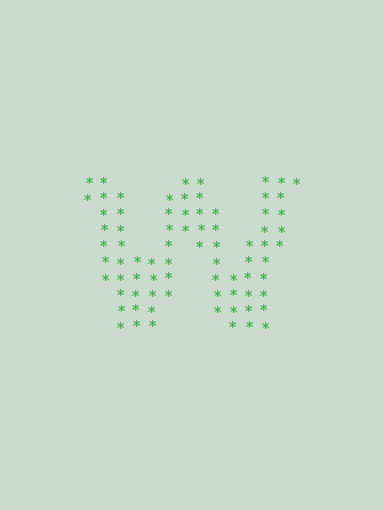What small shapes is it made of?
It is made of small asterisks.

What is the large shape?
The large shape is the letter W.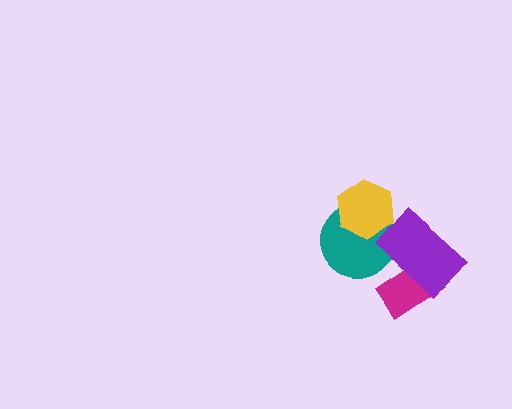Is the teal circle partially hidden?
Yes, it is partially covered by another shape.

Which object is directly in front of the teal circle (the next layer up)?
The purple rectangle is directly in front of the teal circle.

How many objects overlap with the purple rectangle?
2 objects overlap with the purple rectangle.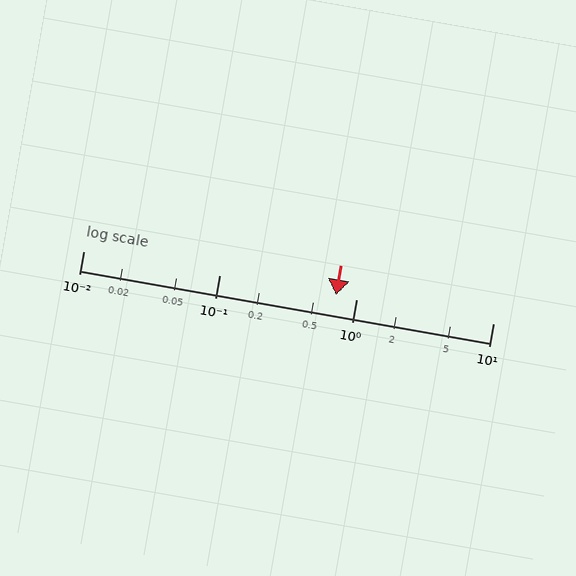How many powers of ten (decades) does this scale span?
The scale spans 3 decades, from 0.01 to 10.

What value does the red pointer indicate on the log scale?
The pointer indicates approximately 0.71.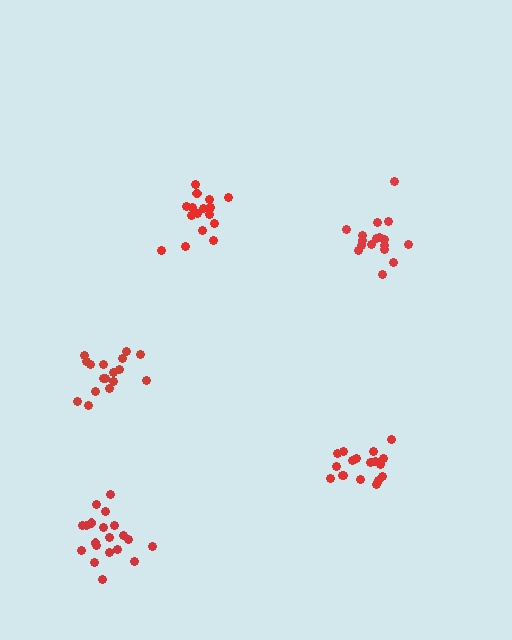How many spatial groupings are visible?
There are 5 spatial groupings.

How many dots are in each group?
Group 1: 17 dots, Group 2: 16 dots, Group 3: 18 dots, Group 4: 17 dots, Group 5: 20 dots (88 total).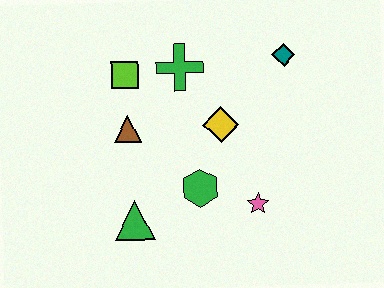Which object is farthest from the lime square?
The pink star is farthest from the lime square.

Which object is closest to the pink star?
The green hexagon is closest to the pink star.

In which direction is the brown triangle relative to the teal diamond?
The brown triangle is to the left of the teal diamond.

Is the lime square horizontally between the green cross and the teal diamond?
No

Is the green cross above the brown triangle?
Yes